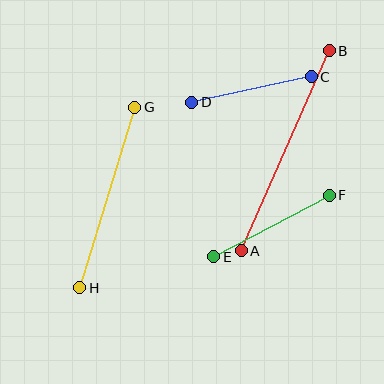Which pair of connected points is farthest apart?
Points A and B are farthest apart.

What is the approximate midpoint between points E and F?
The midpoint is at approximately (272, 226) pixels.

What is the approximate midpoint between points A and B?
The midpoint is at approximately (285, 151) pixels.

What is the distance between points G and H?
The distance is approximately 188 pixels.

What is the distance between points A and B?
The distance is approximately 218 pixels.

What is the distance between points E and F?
The distance is approximately 131 pixels.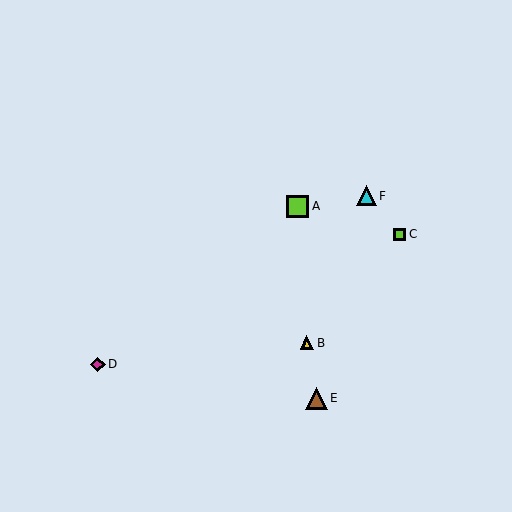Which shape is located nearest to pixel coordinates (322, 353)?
The yellow triangle (labeled B) at (307, 343) is nearest to that location.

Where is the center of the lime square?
The center of the lime square is at (400, 234).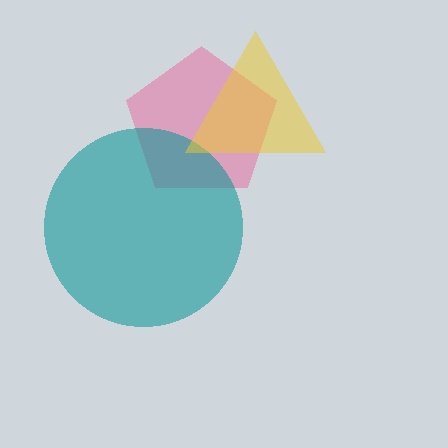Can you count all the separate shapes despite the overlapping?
Yes, there are 3 separate shapes.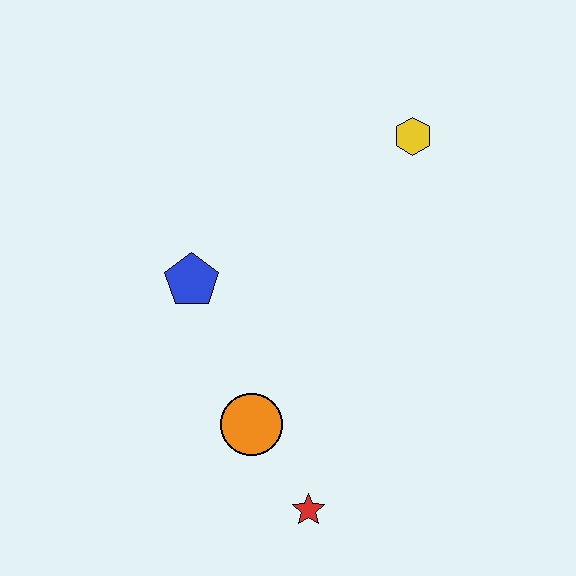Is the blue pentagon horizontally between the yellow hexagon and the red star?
No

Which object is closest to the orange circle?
The red star is closest to the orange circle.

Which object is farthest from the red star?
The yellow hexagon is farthest from the red star.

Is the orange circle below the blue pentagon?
Yes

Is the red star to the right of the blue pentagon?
Yes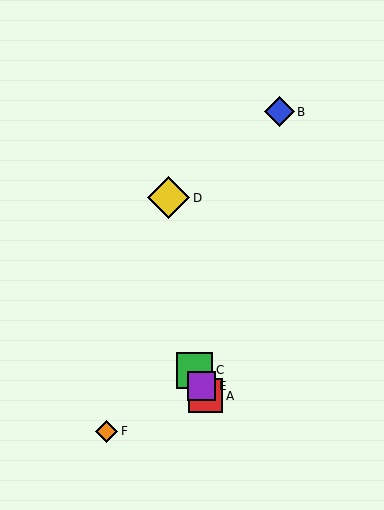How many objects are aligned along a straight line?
3 objects (A, C, E) are aligned along a straight line.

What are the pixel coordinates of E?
Object E is at (201, 386).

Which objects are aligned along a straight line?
Objects A, C, E are aligned along a straight line.